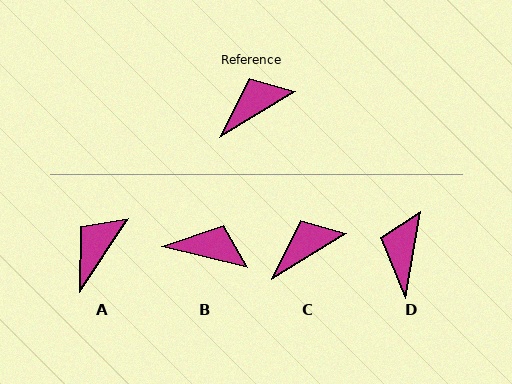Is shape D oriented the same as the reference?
No, it is off by about 49 degrees.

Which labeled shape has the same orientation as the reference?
C.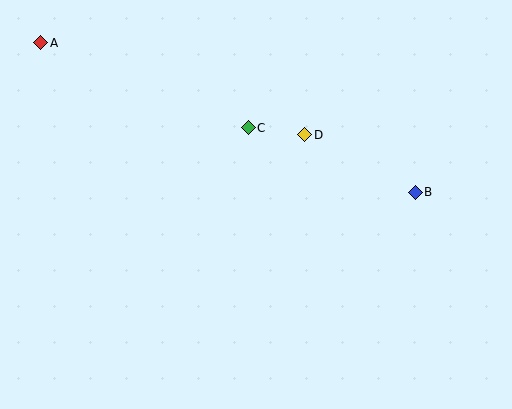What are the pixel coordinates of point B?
Point B is at (415, 192).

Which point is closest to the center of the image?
Point C at (248, 128) is closest to the center.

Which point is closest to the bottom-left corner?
Point A is closest to the bottom-left corner.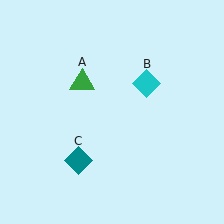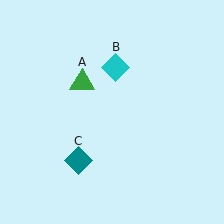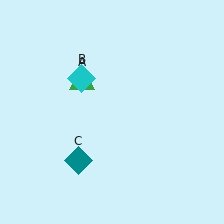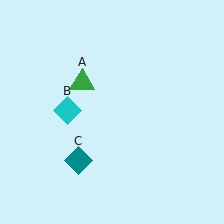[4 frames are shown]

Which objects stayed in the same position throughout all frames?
Green triangle (object A) and teal diamond (object C) remained stationary.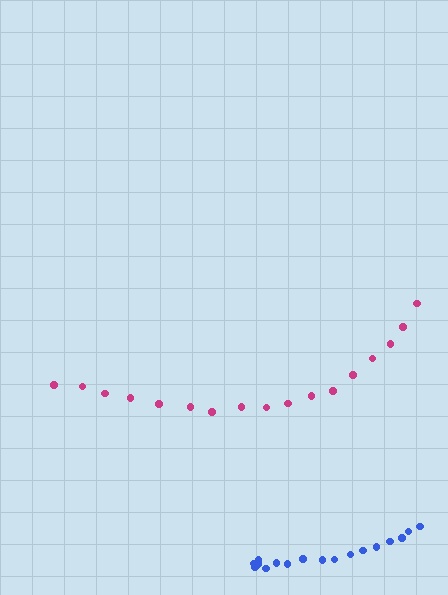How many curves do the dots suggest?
There are 2 distinct paths.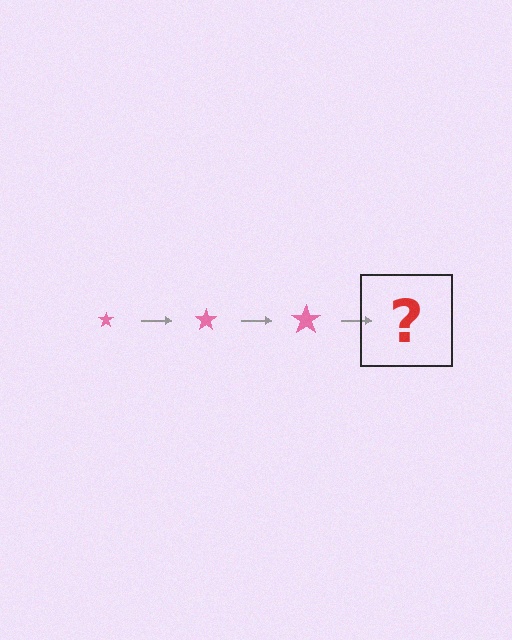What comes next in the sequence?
The next element should be a pink star, larger than the previous one.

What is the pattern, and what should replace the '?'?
The pattern is that the star gets progressively larger each step. The '?' should be a pink star, larger than the previous one.